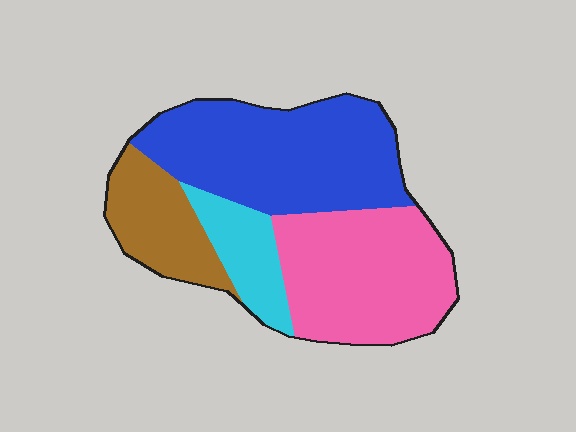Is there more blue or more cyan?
Blue.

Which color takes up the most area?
Blue, at roughly 40%.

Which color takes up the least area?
Cyan, at roughly 10%.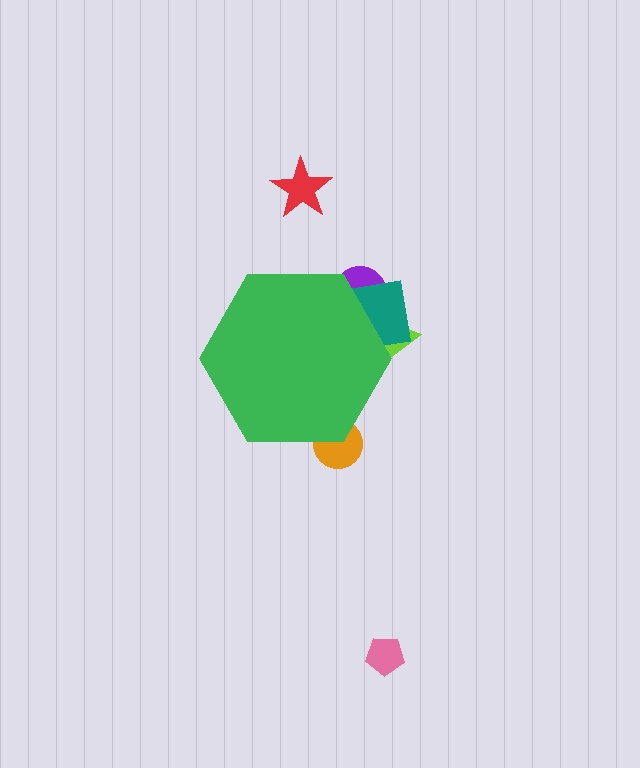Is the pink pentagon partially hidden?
No, the pink pentagon is fully visible.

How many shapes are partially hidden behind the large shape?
4 shapes are partially hidden.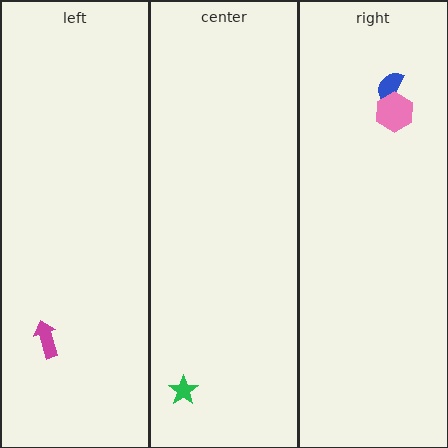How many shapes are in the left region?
1.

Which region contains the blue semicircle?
The right region.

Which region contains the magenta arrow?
The left region.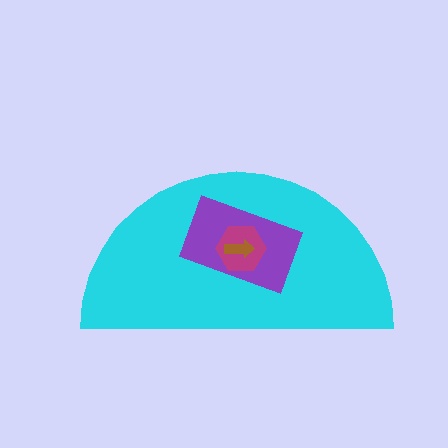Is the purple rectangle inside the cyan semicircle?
Yes.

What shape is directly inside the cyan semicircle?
The purple rectangle.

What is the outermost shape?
The cyan semicircle.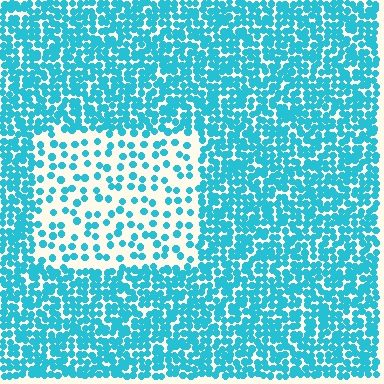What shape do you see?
I see a rectangle.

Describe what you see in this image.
The image contains small cyan elements arranged at two different densities. A rectangle-shaped region is visible where the elements are less densely packed than the surrounding area.